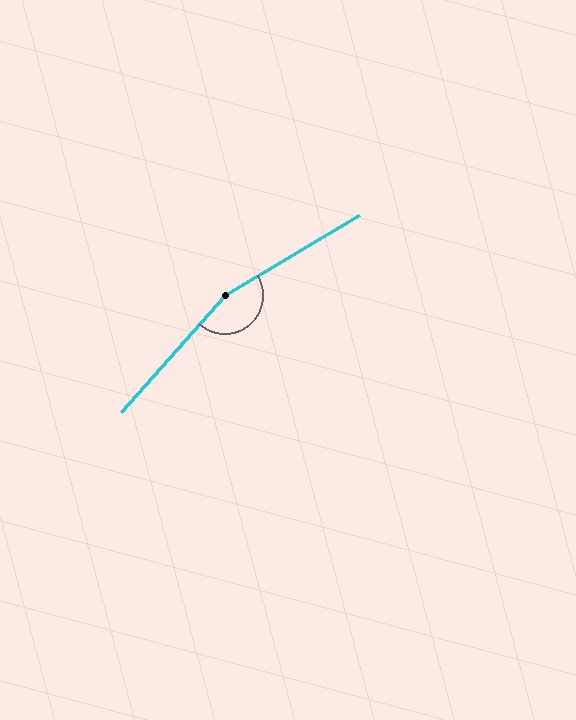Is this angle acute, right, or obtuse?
It is obtuse.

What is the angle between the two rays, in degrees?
Approximately 162 degrees.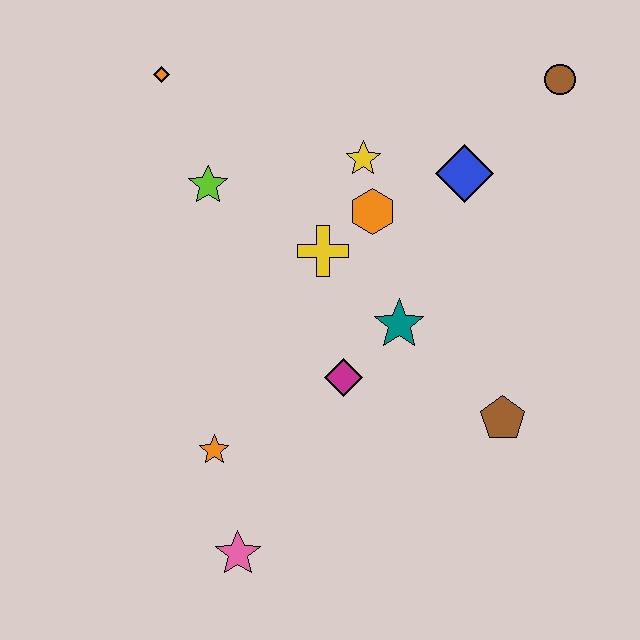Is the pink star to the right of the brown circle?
No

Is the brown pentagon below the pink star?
No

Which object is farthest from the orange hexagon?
The pink star is farthest from the orange hexagon.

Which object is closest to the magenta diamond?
The teal star is closest to the magenta diamond.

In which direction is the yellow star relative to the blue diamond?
The yellow star is to the left of the blue diamond.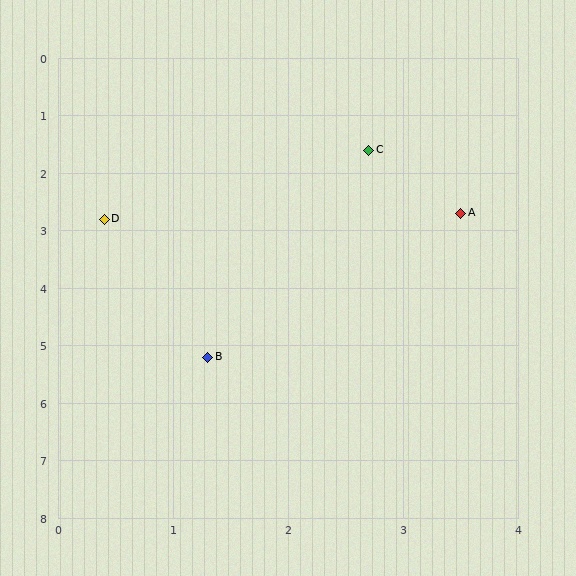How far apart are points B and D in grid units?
Points B and D are about 2.6 grid units apart.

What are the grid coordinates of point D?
Point D is at approximately (0.4, 2.8).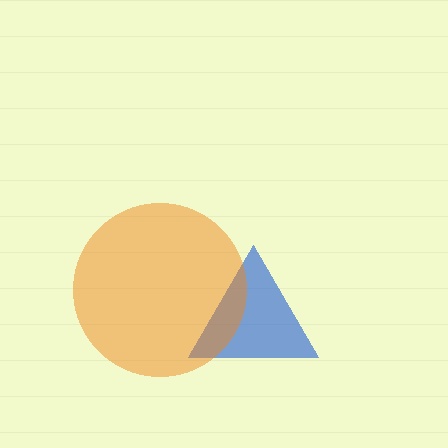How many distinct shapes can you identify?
There are 2 distinct shapes: a blue triangle, an orange circle.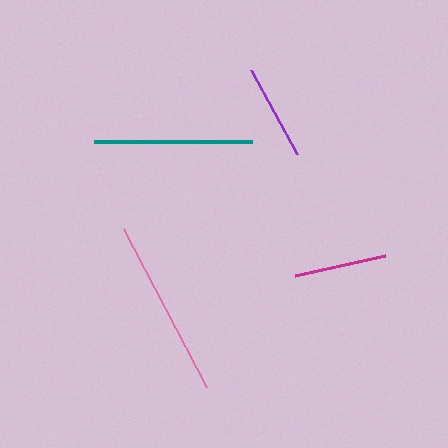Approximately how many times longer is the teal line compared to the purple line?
The teal line is approximately 1.6 times the length of the purple line.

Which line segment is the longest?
The pink line is the longest at approximately 179 pixels.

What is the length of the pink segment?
The pink segment is approximately 179 pixels long.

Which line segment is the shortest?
The magenta line is the shortest at approximately 92 pixels.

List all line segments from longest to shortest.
From longest to shortest: pink, teal, purple, magenta.